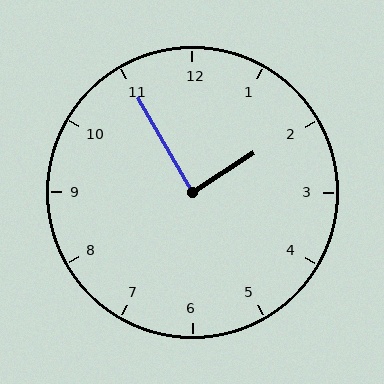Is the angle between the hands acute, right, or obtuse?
It is right.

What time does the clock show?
1:55.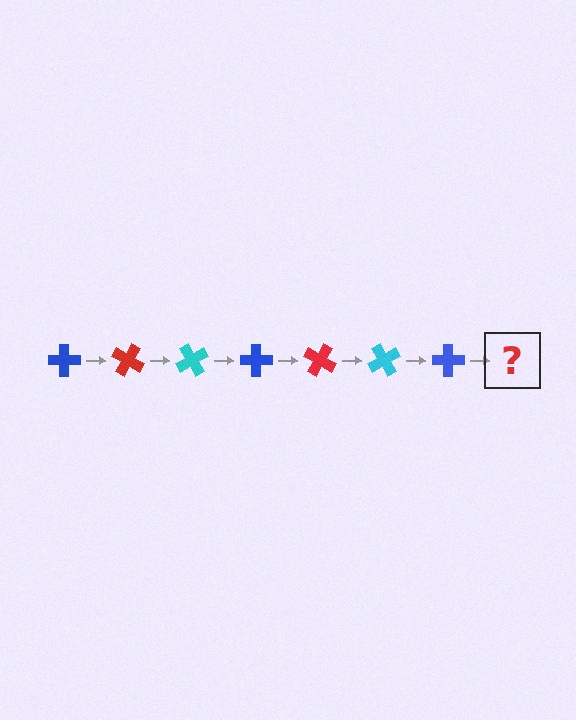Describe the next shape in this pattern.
It should be a red cross, rotated 210 degrees from the start.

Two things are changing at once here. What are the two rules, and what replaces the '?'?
The two rules are that it rotates 30 degrees each step and the color cycles through blue, red, and cyan. The '?' should be a red cross, rotated 210 degrees from the start.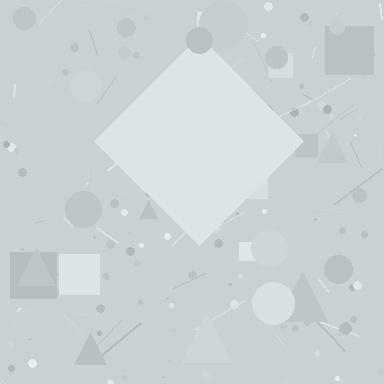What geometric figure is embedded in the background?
A diamond is embedded in the background.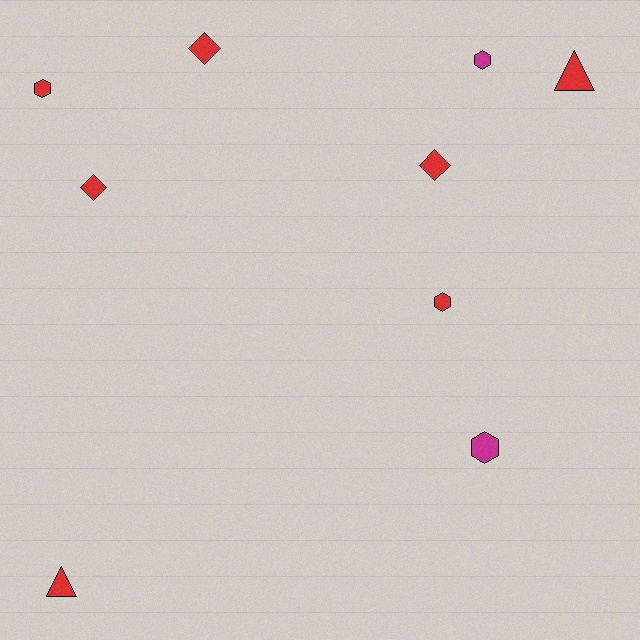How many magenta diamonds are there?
There are no magenta diamonds.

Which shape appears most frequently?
Hexagon, with 4 objects.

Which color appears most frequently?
Red, with 7 objects.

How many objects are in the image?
There are 9 objects.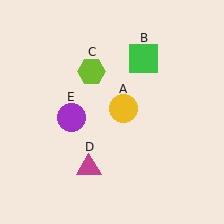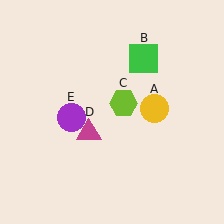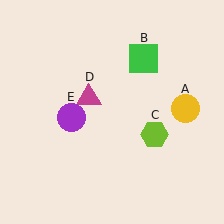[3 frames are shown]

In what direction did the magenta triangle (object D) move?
The magenta triangle (object D) moved up.